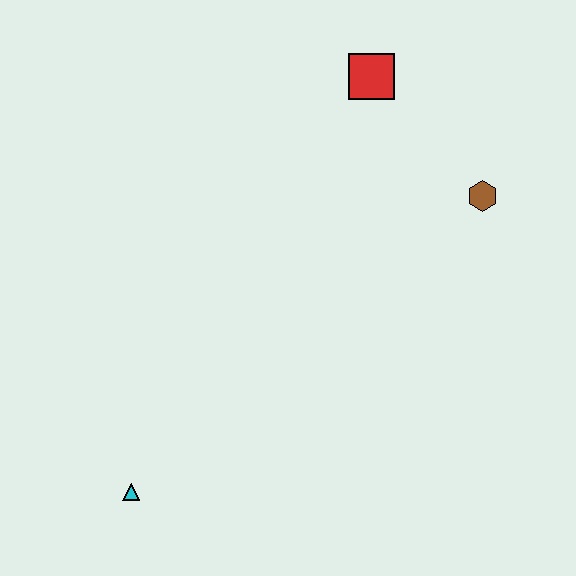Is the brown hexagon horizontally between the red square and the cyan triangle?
No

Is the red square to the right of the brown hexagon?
No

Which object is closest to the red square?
The brown hexagon is closest to the red square.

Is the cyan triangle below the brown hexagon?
Yes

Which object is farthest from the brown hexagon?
The cyan triangle is farthest from the brown hexagon.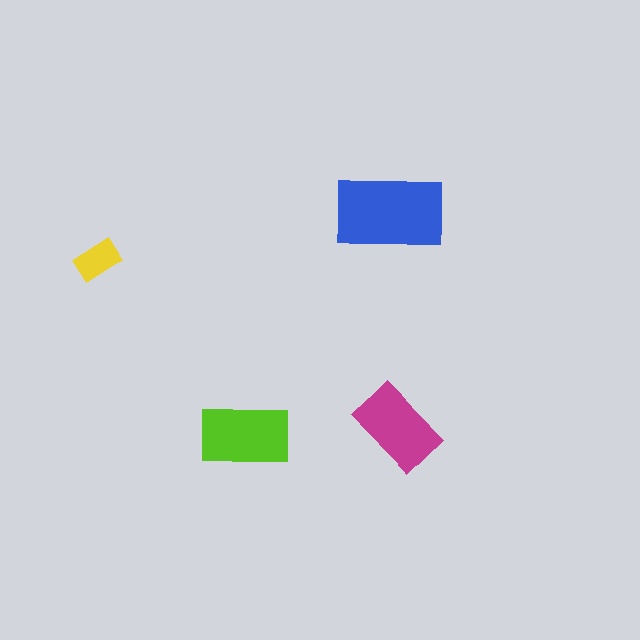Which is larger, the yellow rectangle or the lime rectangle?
The lime one.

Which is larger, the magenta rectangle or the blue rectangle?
The blue one.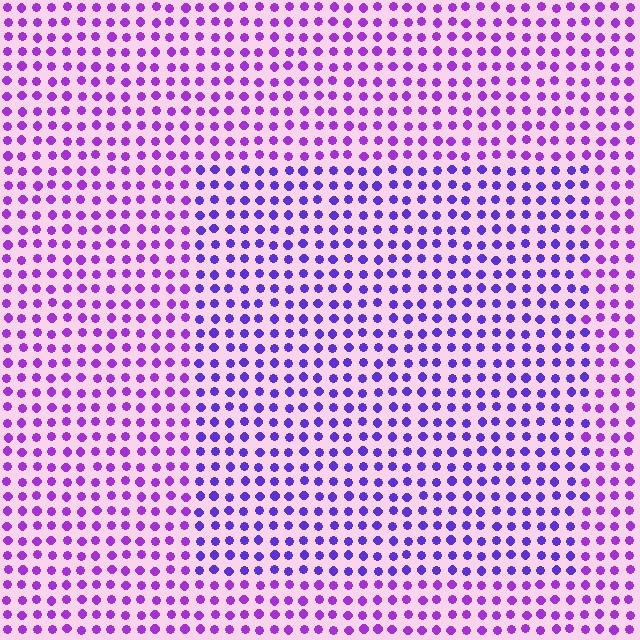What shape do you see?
I see a rectangle.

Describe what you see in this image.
The image is filled with small purple elements in a uniform arrangement. A rectangle-shaped region is visible where the elements are tinted to a slightly different hue, forming a subtle color boundary.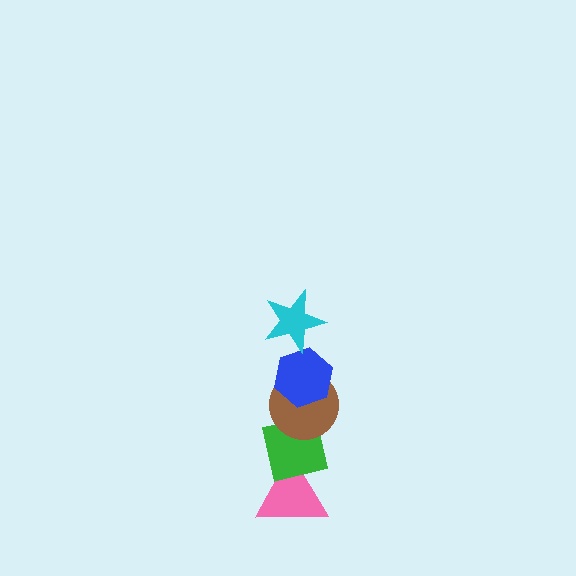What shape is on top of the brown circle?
The blue hexagon is on top of the brown circle.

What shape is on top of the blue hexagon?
The cyan star is on top of the blue hexagon.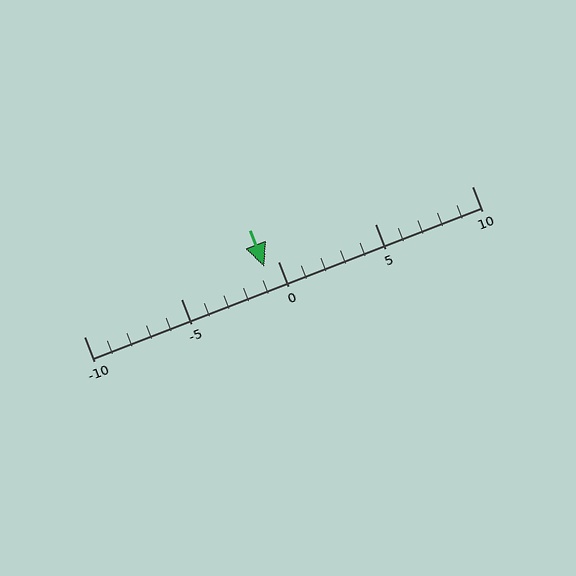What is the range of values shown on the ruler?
The ruler shows values from -10 to 10.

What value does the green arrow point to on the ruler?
The green arrow points to approximately -1.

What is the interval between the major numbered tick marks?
The major tick marks are spaced 5 units apart.